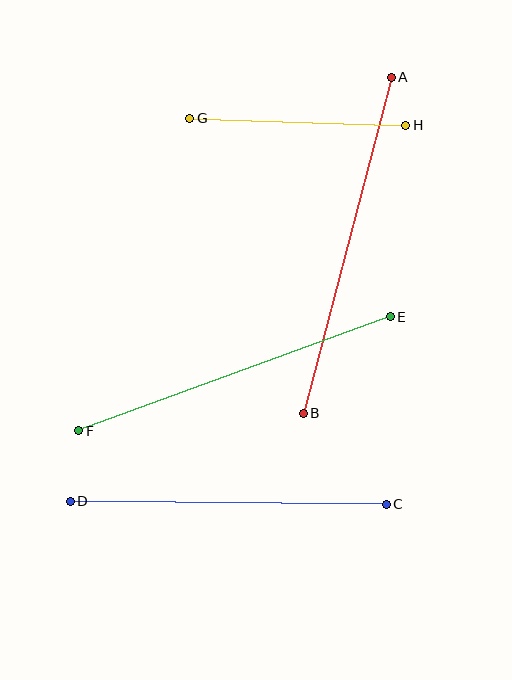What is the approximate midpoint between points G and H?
The midpoint is at approximately (298, 122) pixels.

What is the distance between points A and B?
The distance is approximately 347 pixels.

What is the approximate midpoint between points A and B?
The midpoint is at approximately (347, 245) pixels.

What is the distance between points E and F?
The distance is approximately 331 pixels.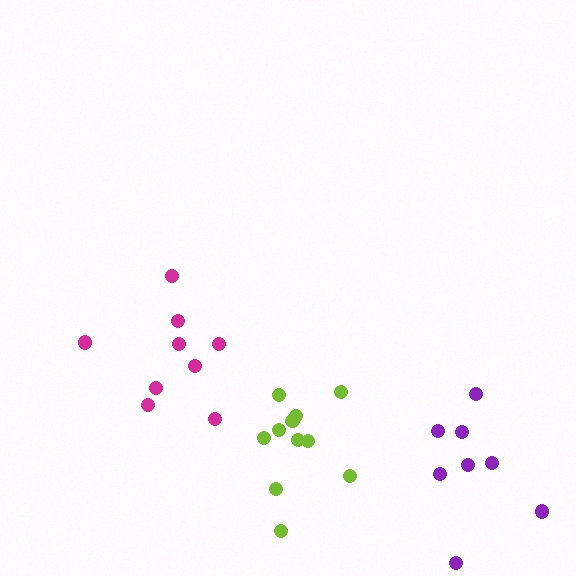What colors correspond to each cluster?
The clusters are colored: magenta, lime, purple.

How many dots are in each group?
Group 1: 9 dots, Group 2: 11 dots, Group 3: 8 dots (28 total).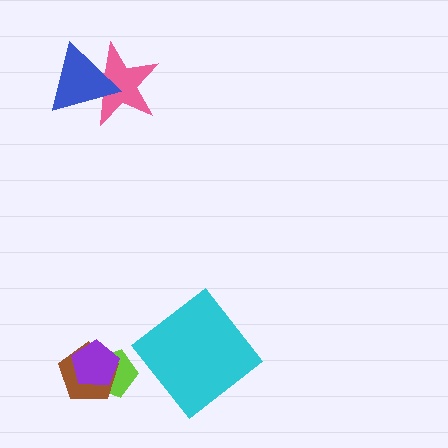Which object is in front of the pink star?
The blue triangle is in front of the pink star.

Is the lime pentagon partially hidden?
Yes, it is partially covered by another shape.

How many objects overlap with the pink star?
1 object overlaps with the pink star.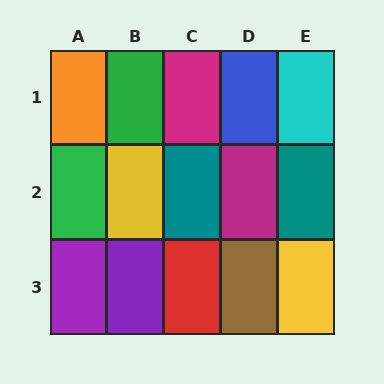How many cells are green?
2 cells are green.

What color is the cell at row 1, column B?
Green.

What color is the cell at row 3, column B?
Purple.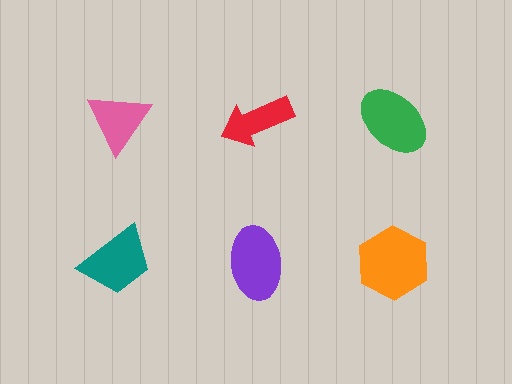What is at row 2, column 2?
A purple ellipse.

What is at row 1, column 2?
A red arrow.